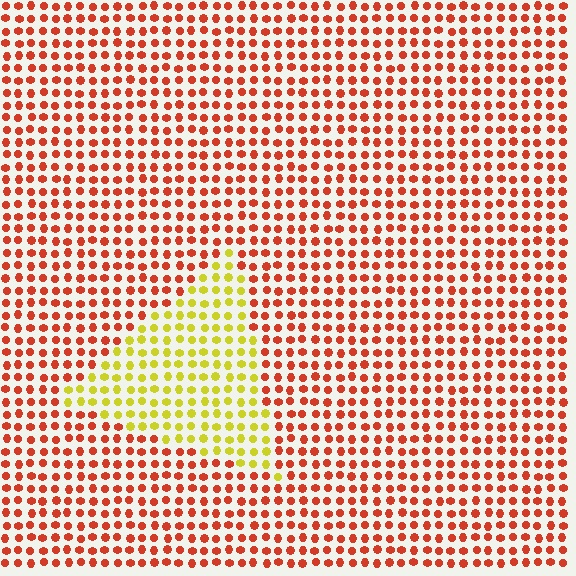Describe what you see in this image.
The image is filled with small red elements in a uniform arrangement. A triangle-shaped region is visible where the elements are tinted to a slightly different hue, forming a subtle color boundary.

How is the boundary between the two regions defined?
The boundary is defined purely by a slight shift in hue (about 56 degrees). Spacing, size, and orientation are identical on both sides.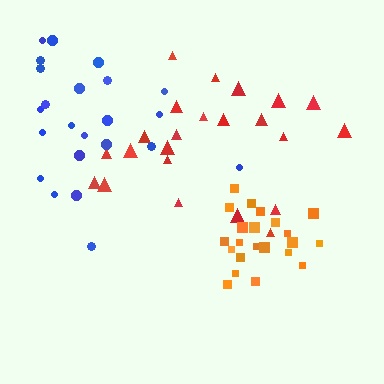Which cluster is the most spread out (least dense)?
Blue.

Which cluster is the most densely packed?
Orange.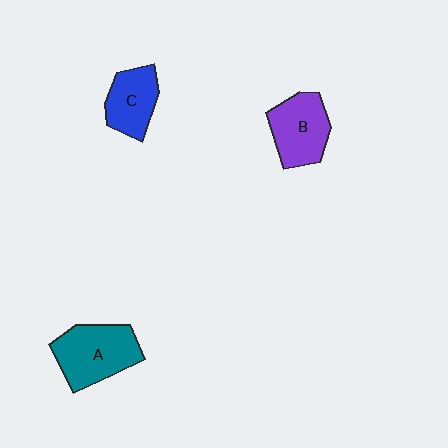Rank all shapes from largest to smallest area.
From largest to smallest: A (teal), B (purple), C (blue).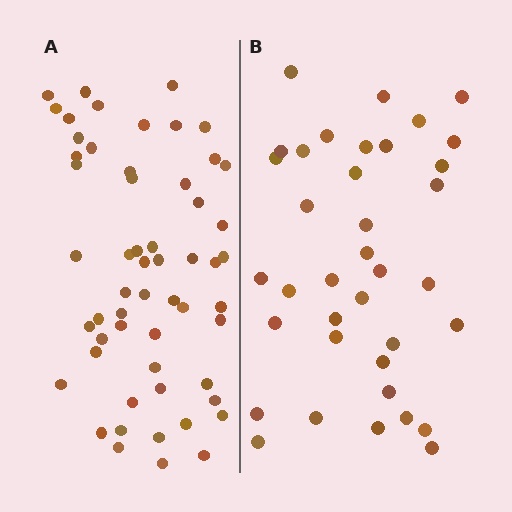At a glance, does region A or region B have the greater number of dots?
Region A (the left region) has more dots.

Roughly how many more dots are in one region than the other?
Region A has approximately 20 more dots than region B.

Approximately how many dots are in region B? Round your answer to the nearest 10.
About 40 dots. (The exact count is 37, which rounds to 40.)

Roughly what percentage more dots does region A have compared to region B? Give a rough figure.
About 50% more.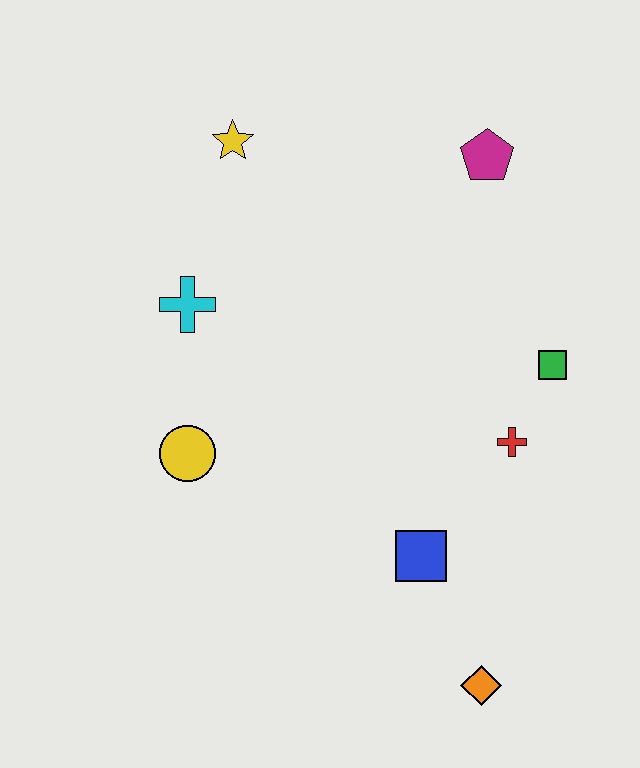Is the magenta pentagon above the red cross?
Yes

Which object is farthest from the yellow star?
The orange diamond is farthest from the yellow star.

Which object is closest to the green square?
The red cross is closest to the green square.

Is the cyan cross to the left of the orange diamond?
Yes